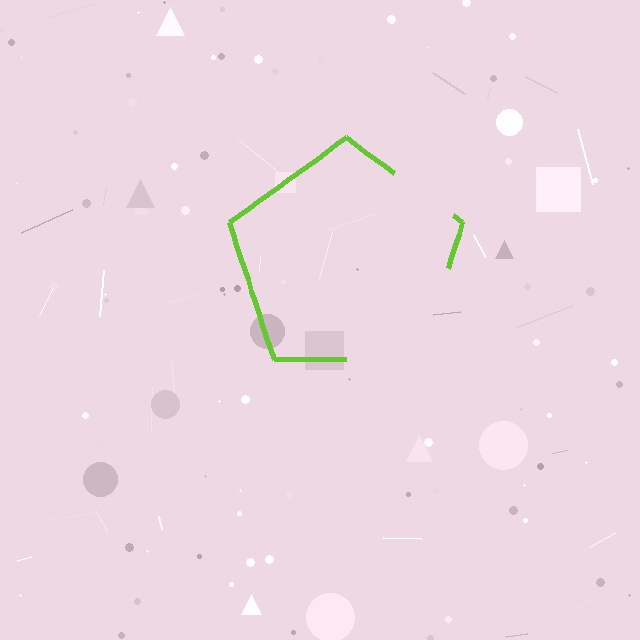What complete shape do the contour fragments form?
The contour fragments form a pentagon.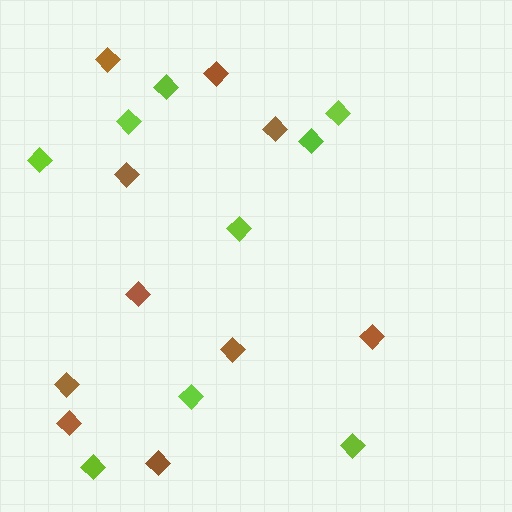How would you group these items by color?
There are 2 groups: one group of brown diamonds (10) and one group of lime diamonds (9).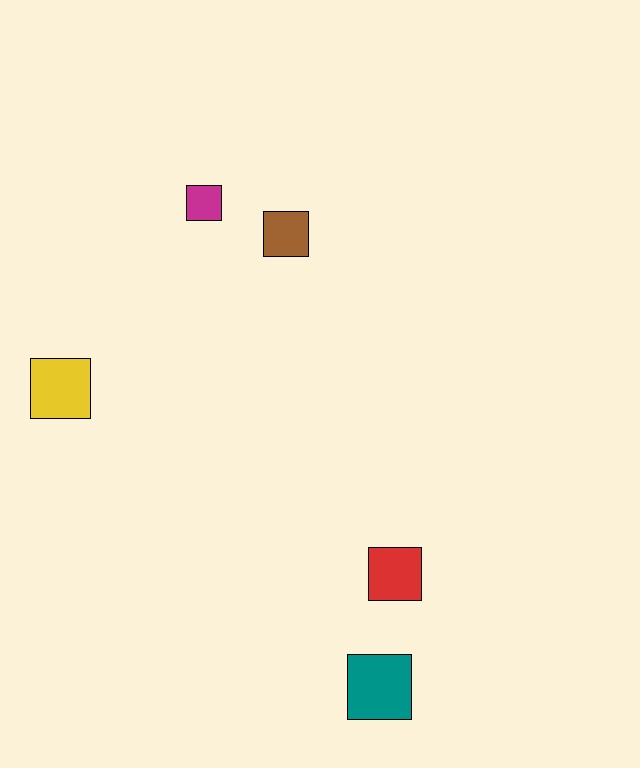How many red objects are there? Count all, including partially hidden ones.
There is 1 red object.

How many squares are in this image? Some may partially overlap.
There are 5 squares.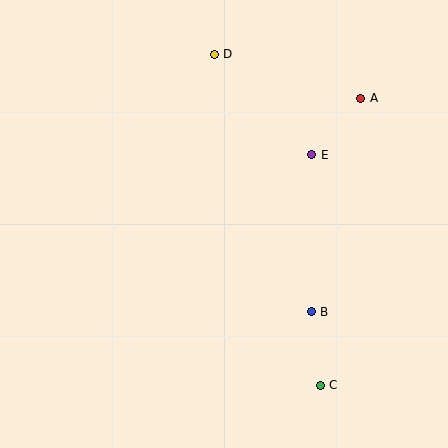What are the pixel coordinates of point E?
Point E is at (312, 155).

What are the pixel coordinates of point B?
Point B is at (311, 312).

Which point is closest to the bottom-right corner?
Point C is closest to the bottom-right corner.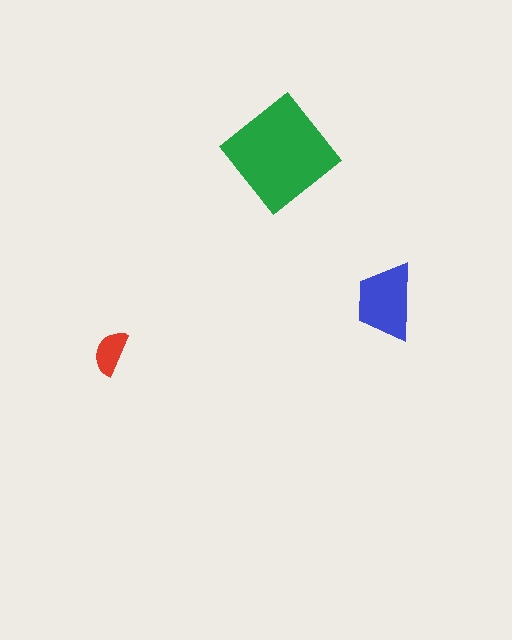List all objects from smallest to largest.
The red semicircle, the blue trapezoid, the green diamond.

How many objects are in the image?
There are 3 objects in the image.